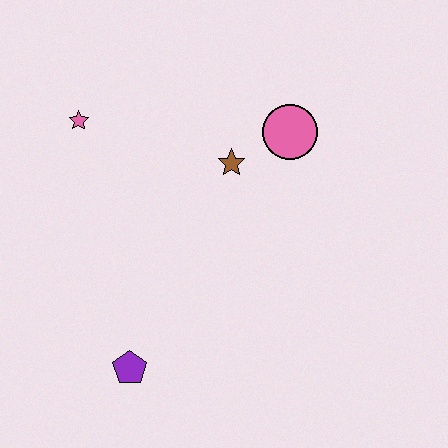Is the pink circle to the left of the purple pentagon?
No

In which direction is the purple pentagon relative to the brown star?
The purple pentagon is below the brown star.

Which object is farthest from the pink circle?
The purple pentagon is farthest from the pink circle.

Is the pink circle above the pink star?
No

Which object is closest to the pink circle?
The brown star is closest to the pink circle.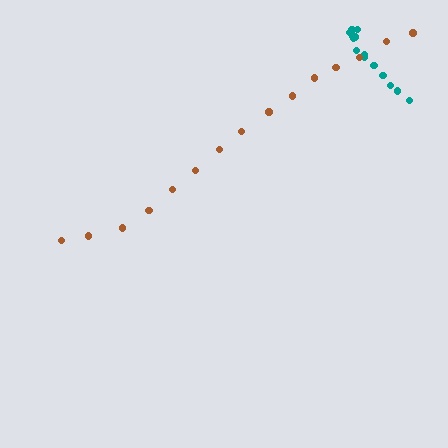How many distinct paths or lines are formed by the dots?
There are 2 distinct paths.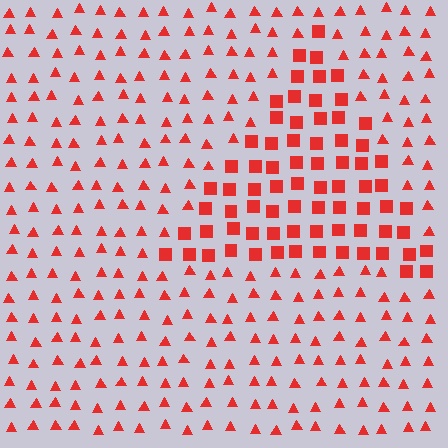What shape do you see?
I see a triangle.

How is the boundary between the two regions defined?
The boundary is defined by a change in element shape: squares inside vs. triangles outside. All elements share the same color and spacing.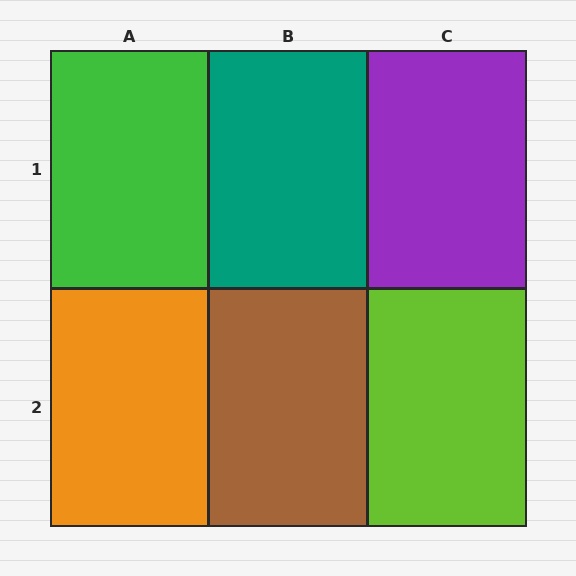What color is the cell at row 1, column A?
Green.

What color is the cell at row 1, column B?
Teal.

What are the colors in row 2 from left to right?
Orange, brown, lime.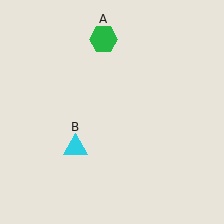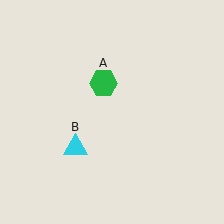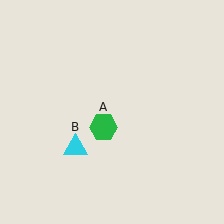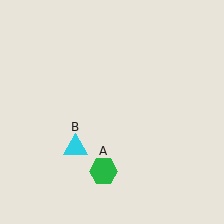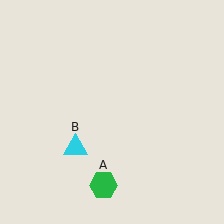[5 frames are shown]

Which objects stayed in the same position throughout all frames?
Cyan triangle (object B) remained stationary.